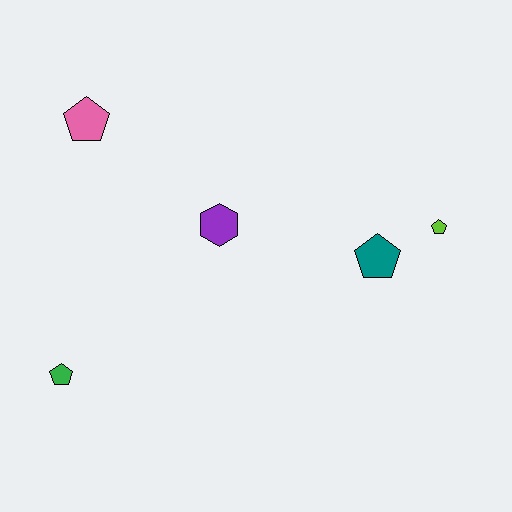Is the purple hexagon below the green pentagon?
No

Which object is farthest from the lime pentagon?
The green pentagon is farthest from the lime pentagon.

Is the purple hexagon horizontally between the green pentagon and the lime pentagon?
Yes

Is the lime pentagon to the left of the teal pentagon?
No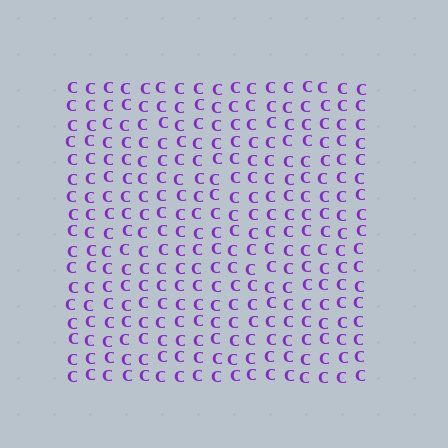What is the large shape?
The large shape is a square.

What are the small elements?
The small elements are letter C's.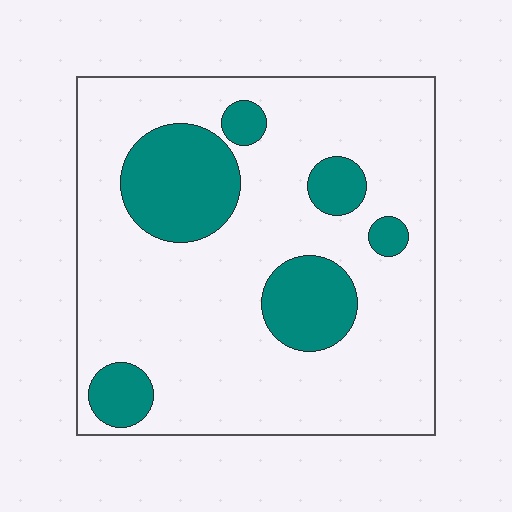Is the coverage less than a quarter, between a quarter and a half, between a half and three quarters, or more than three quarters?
Less than a quarter.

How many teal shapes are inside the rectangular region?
6.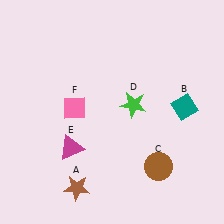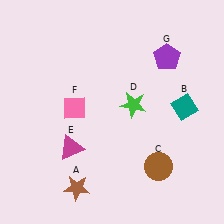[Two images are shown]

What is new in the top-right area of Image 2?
A purple pentagon (G) was added in the top-right area of Image 2.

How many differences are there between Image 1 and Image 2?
There is 1 difference between the two images.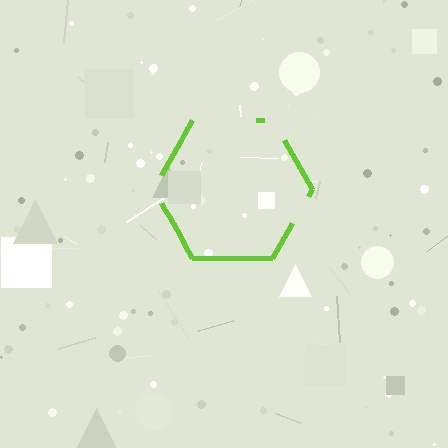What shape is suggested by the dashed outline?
The dashed outline suggests a hexagon.